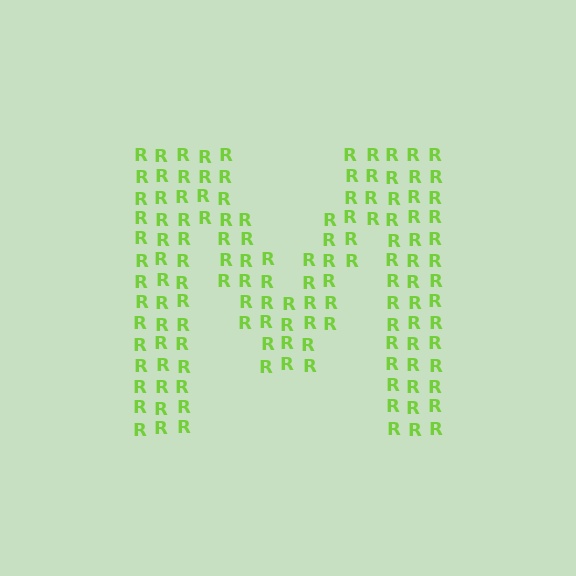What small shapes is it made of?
It is made of small letter R's.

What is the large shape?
The large shape is the letter M.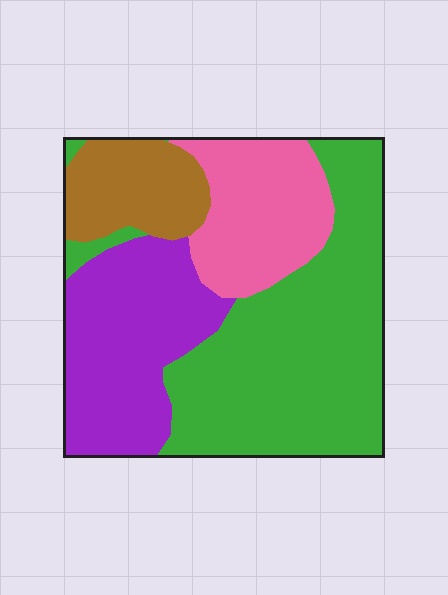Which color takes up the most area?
Green, at roughly 45%.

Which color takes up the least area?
Brown, at roughly 15%.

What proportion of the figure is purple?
Purple takes up between a sixth and a third of the figure.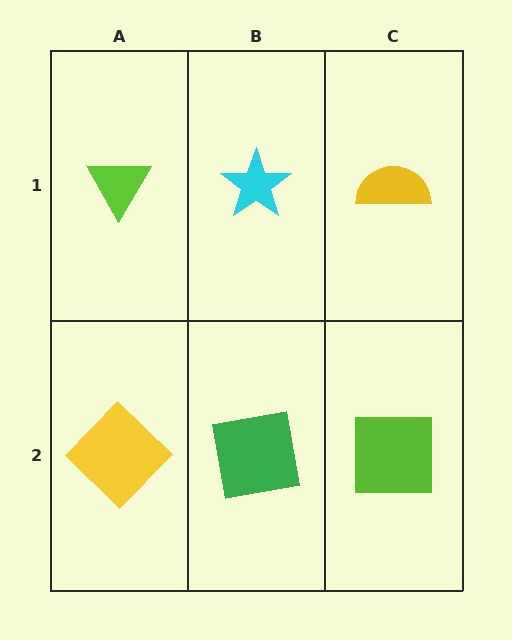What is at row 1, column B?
A cyan star.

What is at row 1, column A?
A lime triangle.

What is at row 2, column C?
A lime square.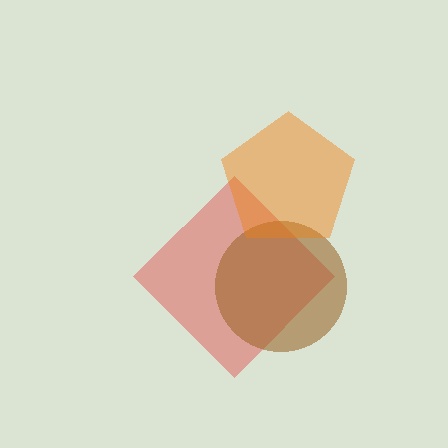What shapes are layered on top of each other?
The layered shapes are: a red diamond, a brown circle, an orange pentagon.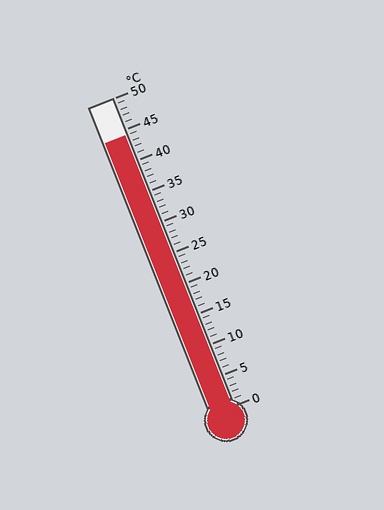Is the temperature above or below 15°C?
The temperature is above 15°C.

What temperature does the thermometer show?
The thermometer shows approximately 44°C.